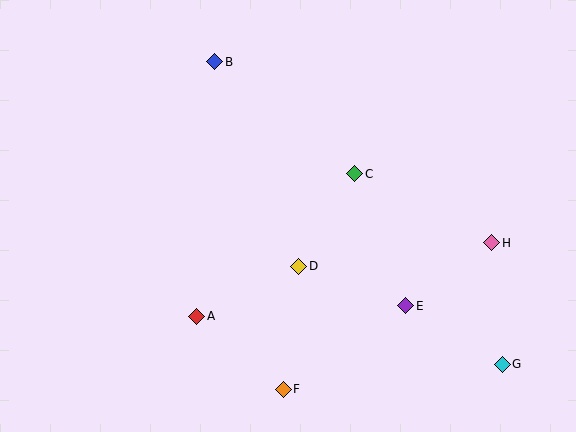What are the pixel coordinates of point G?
Point G is at (502, 364).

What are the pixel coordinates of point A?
Point A is at (197, 316).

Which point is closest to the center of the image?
Point D at (299, 266) is closest to the center.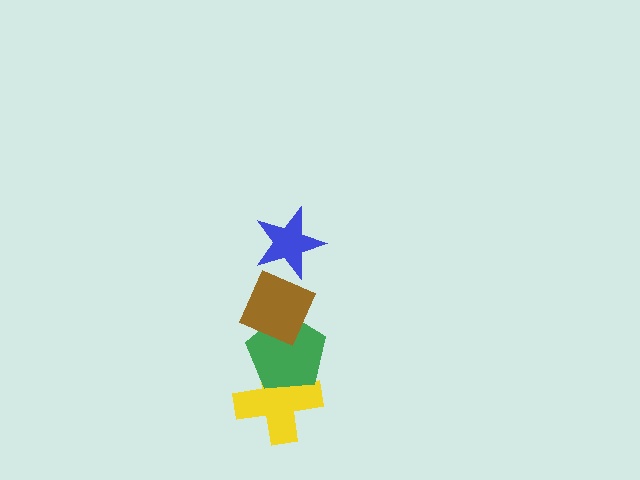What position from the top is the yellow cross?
The yellow cross is 4th from the top.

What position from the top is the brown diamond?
The brown diamond is 2nd from the top.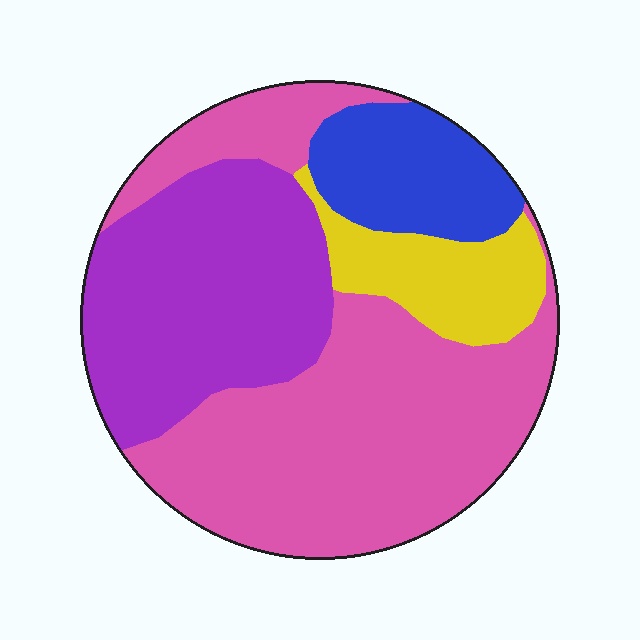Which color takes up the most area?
Pink, at roughly 45%.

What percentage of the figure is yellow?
Yellow takes up about one tenth (1/10) of the figure.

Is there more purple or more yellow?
Purple.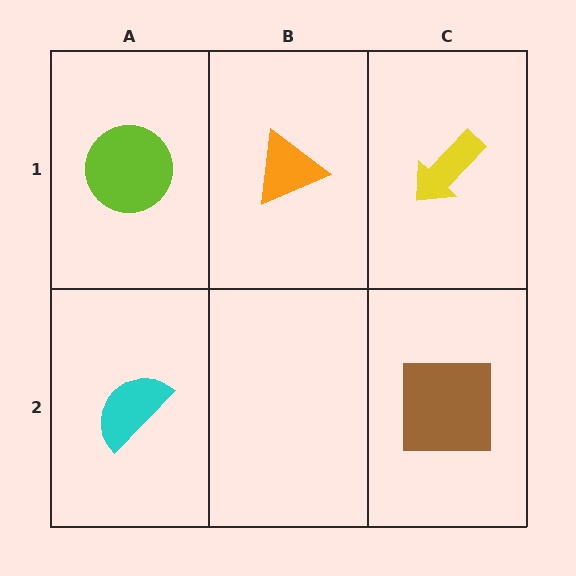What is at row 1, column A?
A lime circle.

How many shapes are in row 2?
2 shapes.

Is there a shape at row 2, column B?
No, that cell is empty.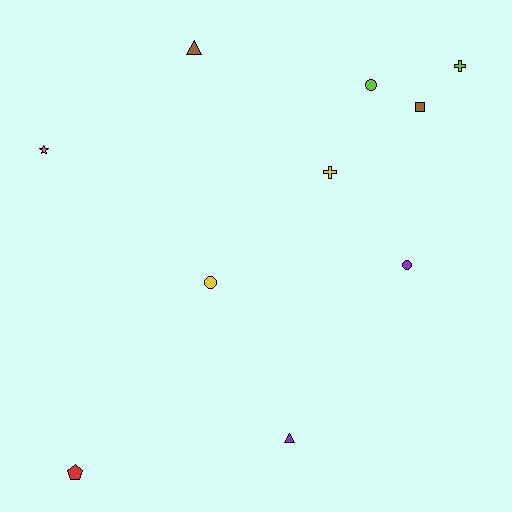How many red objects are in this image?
There is 1 red object.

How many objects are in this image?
There are 10 objects.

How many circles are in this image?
There are 3 circles.